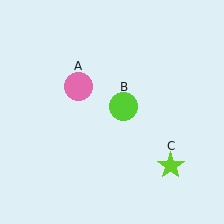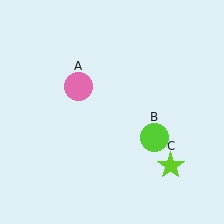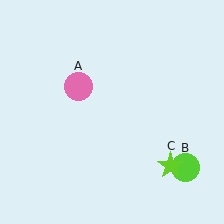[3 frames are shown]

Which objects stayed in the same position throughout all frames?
Pink circle (object A) and lime star (object C) remained stationary.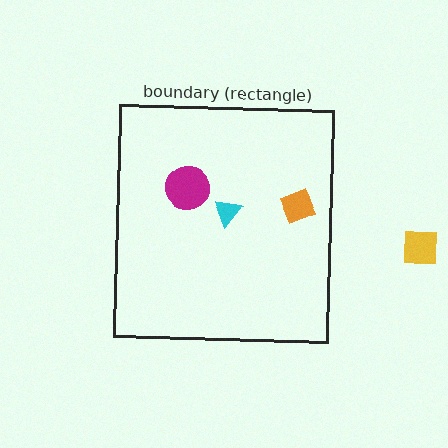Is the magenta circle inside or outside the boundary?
Inside.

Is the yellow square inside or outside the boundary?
Outside.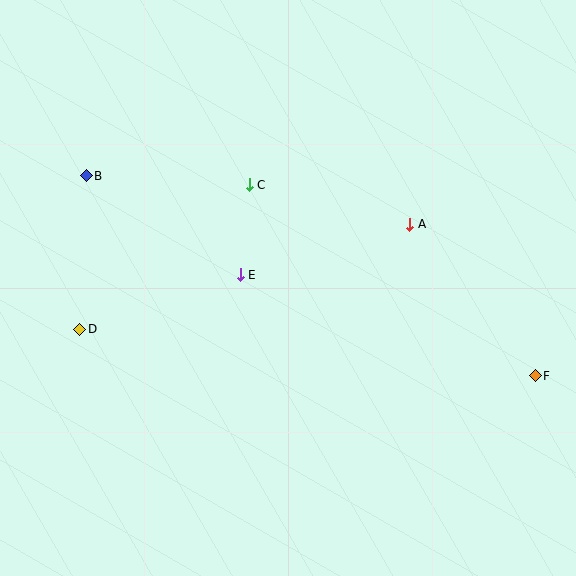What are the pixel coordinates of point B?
Point B is at (86, 176).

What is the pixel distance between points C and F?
The distance between C and F is 344 pixels.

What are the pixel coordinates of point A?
Point A is at (410, 224).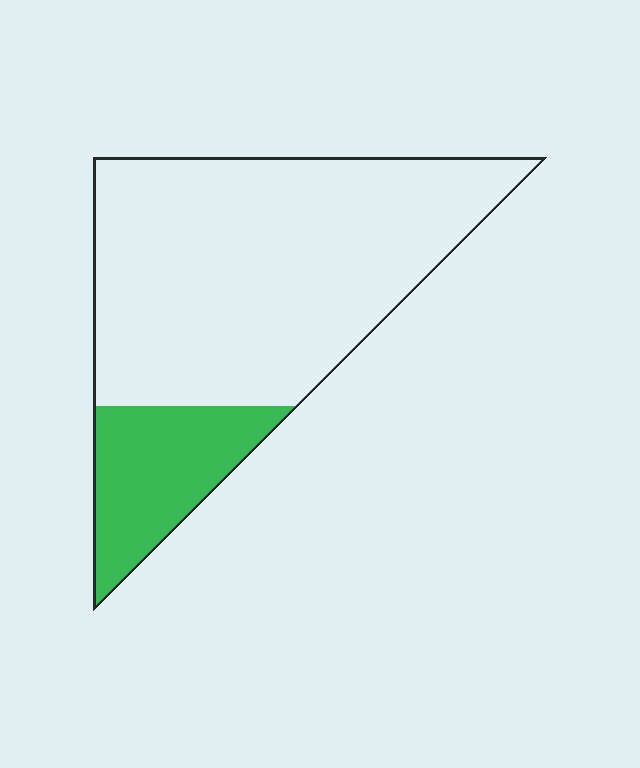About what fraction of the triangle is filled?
About one fifth (1/5).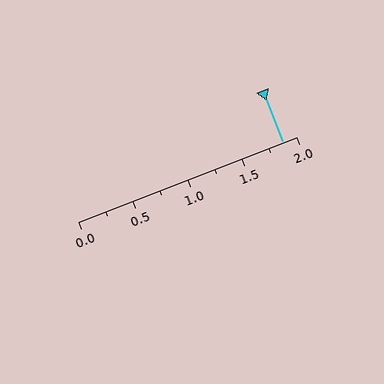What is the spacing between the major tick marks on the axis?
The major ticks are spaced 0.5 apart.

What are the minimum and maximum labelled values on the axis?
The axis runs from 0.0 to 2.0.